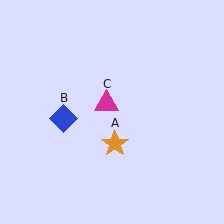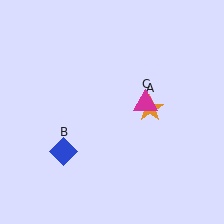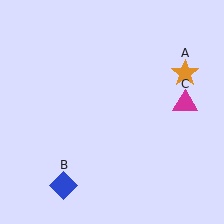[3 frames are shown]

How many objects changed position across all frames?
3 objects changed position: orange star (object A), blue diamond (object B), magenta triangle (object C).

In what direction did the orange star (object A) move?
The orange star (object A) moved up and to the right.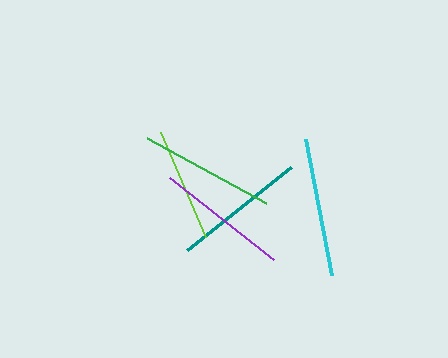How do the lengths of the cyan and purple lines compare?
The cyan and purple lines are approximately the same length.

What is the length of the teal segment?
The teal segment is approximately 133 pixels long.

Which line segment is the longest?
The cyan line is the longest at approximately 138 pixels.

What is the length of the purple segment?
The purple segment is approximately 133 pixels long.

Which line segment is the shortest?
The lime line is the shortest at approximately 114 pixels.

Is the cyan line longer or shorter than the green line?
The cyan line is longer than the green line.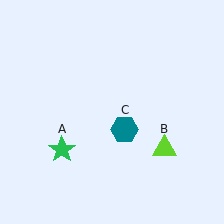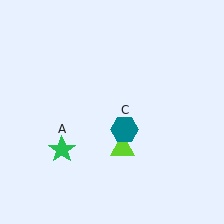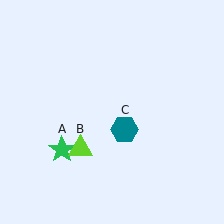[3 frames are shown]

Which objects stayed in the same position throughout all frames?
Green star (object A) and teal hexagon (object C) remained stationary.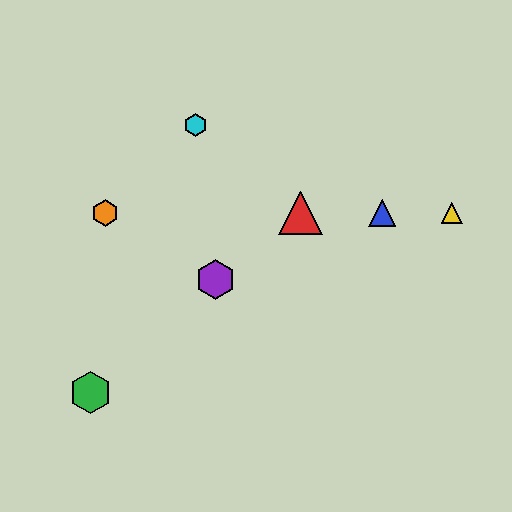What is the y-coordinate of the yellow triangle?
The yellow triangle is at y≈213.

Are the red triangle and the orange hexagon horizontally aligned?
Yes, both are at y≈213.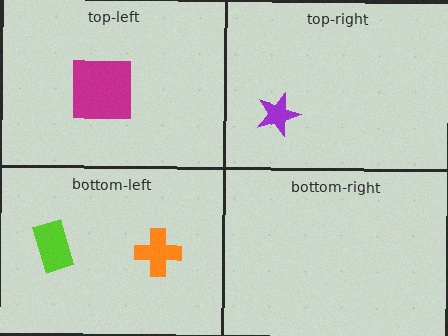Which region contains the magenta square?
The top-left region.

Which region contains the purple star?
The top-right region.